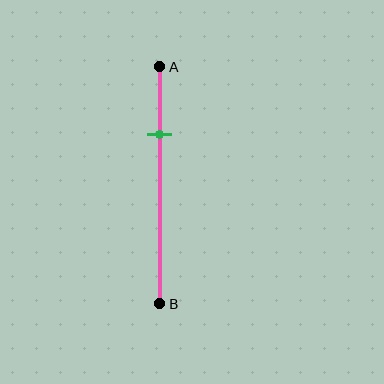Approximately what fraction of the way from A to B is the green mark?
The green mark is approximately 30% of the way from A to B.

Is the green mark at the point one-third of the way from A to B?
No, the mark is at about 30% from A, not at the 33% one-third point.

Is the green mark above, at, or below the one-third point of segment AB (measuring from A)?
The green mark is above the one-third point of segment AB.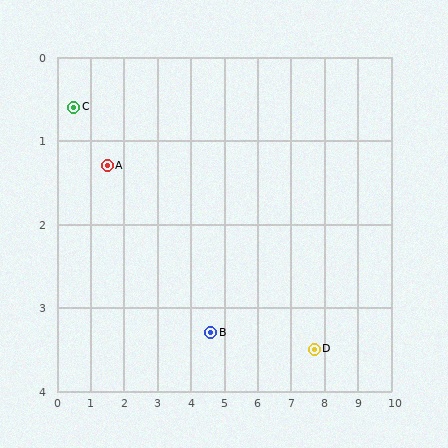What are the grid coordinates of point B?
Point B is at approximately (4.6, 3.3).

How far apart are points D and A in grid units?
Points D and A are about 6.6 grid units apart.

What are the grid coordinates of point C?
Point C is at approximately (0.5, 0.6).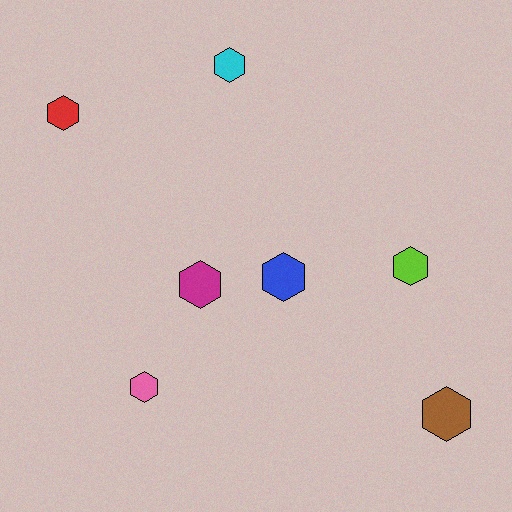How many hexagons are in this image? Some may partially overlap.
There are 7 hexagons.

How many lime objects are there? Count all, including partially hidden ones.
There is 1 lime object.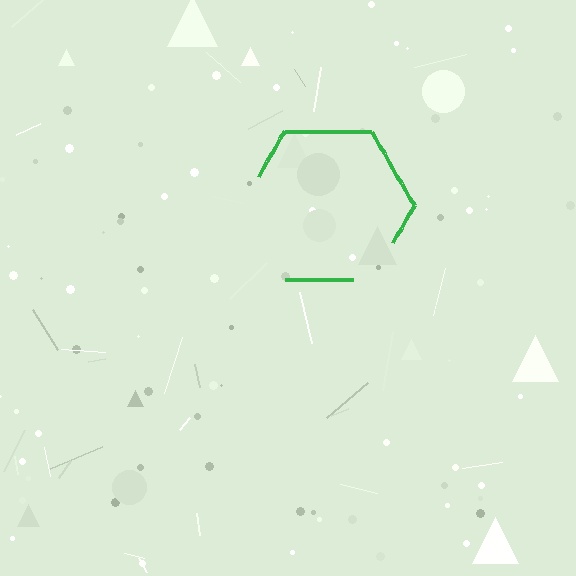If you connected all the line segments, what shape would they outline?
They would outline a hexagon.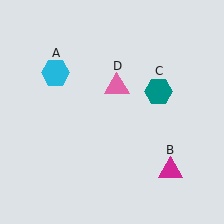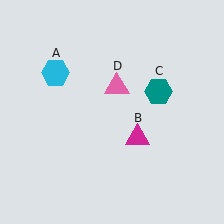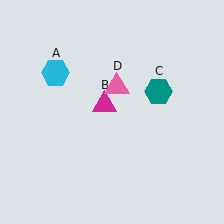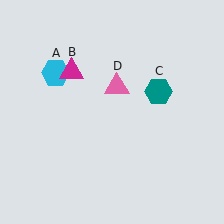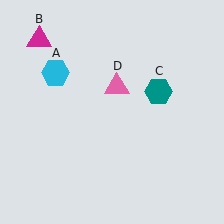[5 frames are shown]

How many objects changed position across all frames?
1 object changed position: magenta triangle (object B).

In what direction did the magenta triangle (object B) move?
The magenta triangle (object B) moved up and to the left.